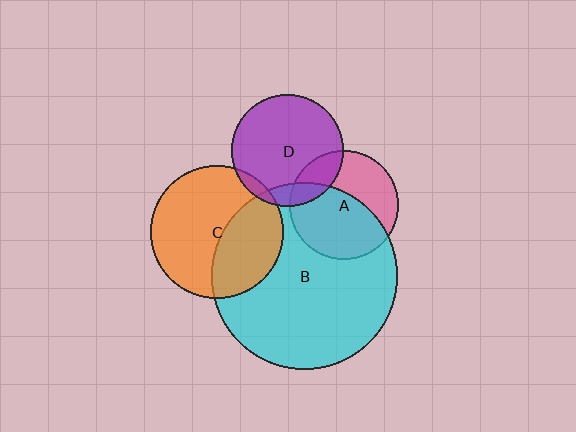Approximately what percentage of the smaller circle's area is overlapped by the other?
Approximately 5%.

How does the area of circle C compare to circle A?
Approximately 1.5 times.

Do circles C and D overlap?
Yes.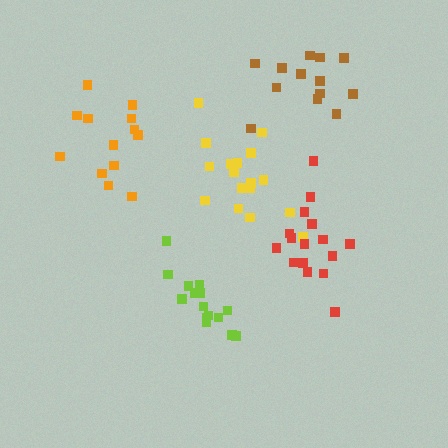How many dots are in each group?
Group 1: 13 dots, Group 2: 17 dots, Group 3: 16 dots, Group 4: 15 dots, Group 5: 13 dots (74 total).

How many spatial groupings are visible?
There are 5 spatial groupings.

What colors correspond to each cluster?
The clusters are colored: brown, yellow, red, lime, orange.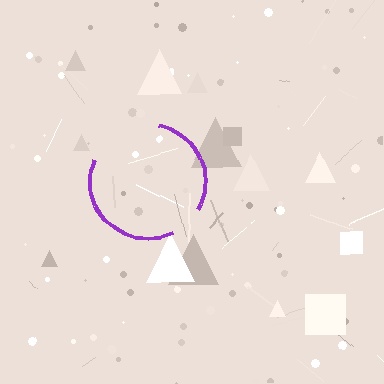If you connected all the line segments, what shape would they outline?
They would outline a circle.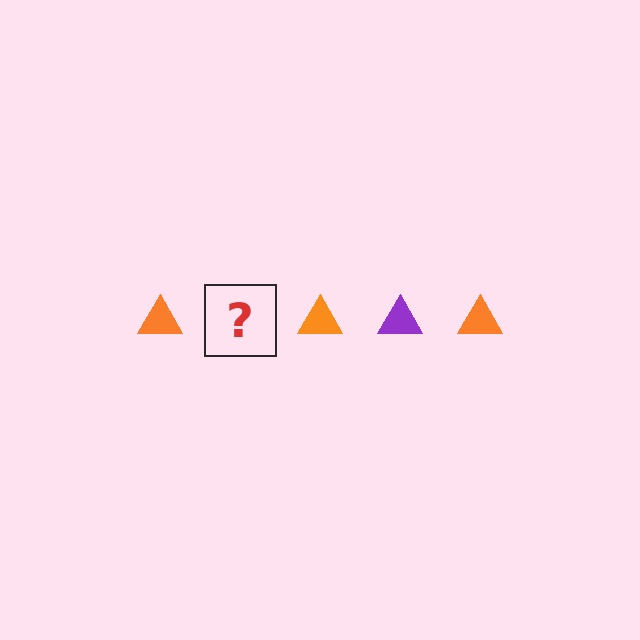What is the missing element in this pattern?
The missing element is a purple triangle.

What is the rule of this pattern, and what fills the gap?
The rule is that the pattern cycles through orange, purple triangles. The gap should be filled with a purple triangle.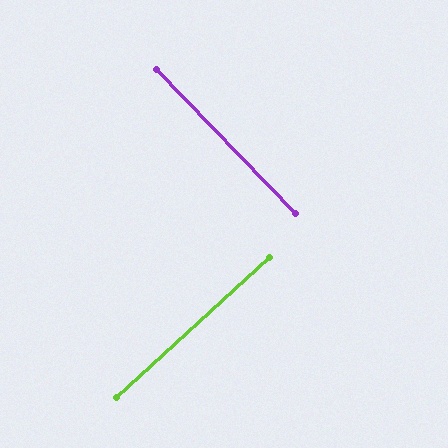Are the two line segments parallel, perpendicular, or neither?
Perpendicular — they meet at approximately 89°.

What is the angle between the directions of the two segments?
Approximately 89 degrees.